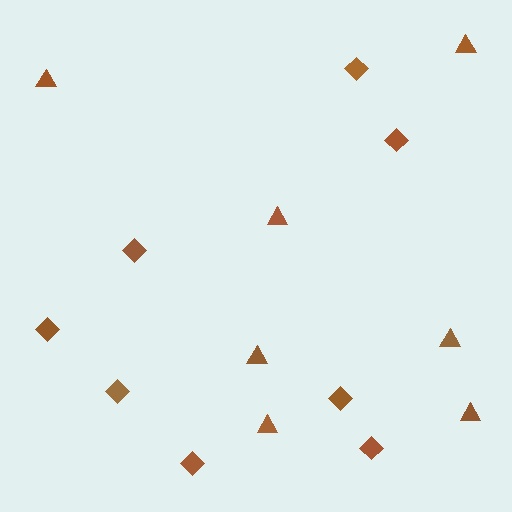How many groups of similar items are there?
There are 2 groups: one group of triangles (7) and one group of diamonds (8).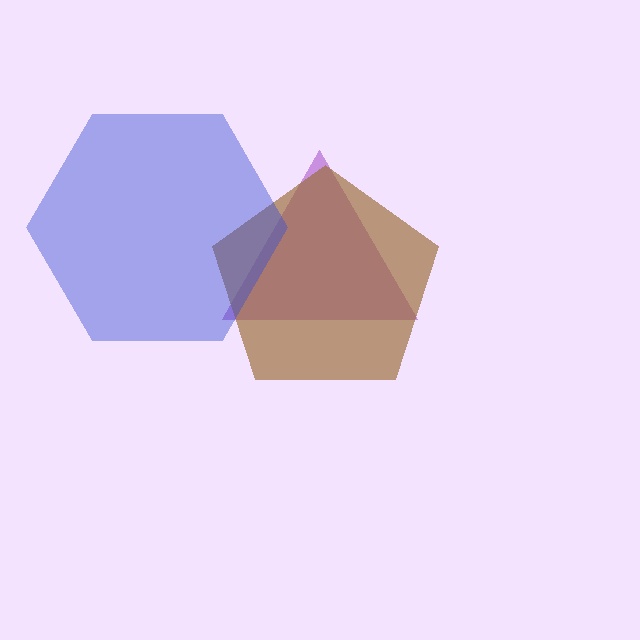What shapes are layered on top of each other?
The layered shapes are: a purple triangle, a brown pentagon, a blue hexagon.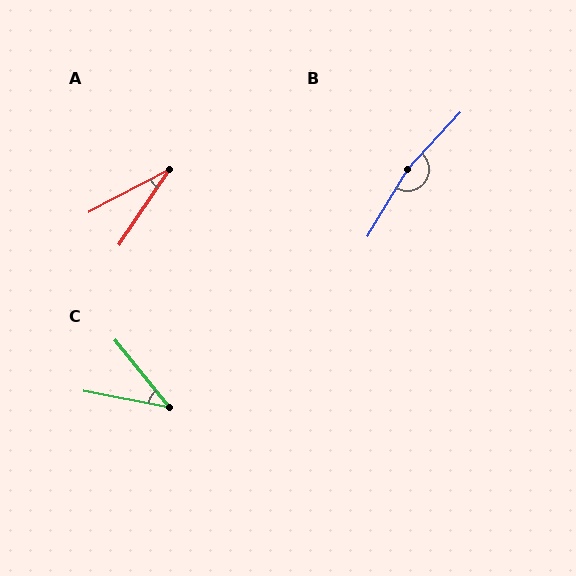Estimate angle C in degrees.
Approximately 40 degrees.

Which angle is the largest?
B, at approximately 168 degrees.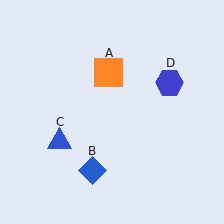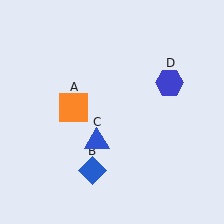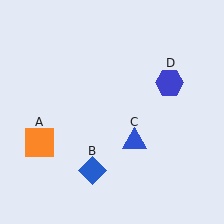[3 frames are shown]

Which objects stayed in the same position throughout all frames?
Blue diamond (object B) and blue hexagon (object D) remained stationary.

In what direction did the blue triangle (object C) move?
The blue triangle (object C) moved right.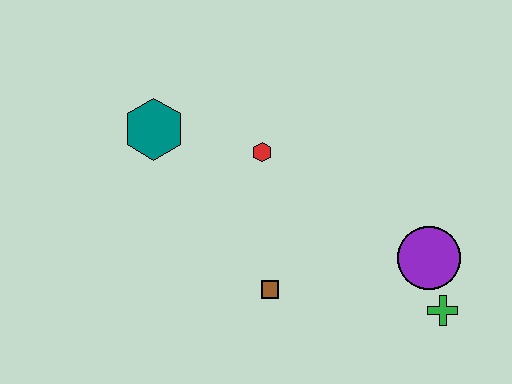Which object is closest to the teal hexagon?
The red hexagon is closest to the teal hexagon.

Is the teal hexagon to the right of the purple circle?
No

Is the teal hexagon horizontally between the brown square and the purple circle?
No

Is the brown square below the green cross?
No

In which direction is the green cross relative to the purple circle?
The green cross is below the purple circle.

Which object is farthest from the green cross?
The teal hexagon is farthest from the green cross.